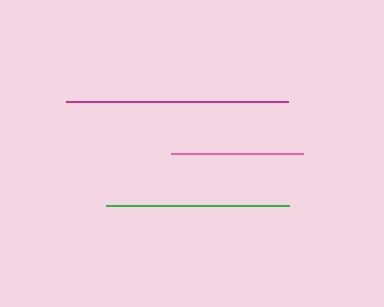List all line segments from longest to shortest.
From longest to shortest: magenta, green, pink.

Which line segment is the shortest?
The pink line is the shortest at approximately 131 pixels.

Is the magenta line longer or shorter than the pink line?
The magenta line is longer than the pink line.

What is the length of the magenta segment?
The magenta segment is approximately 221 pixels long.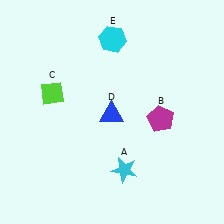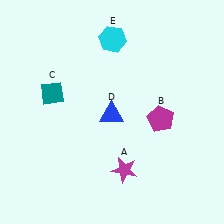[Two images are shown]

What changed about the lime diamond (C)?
In Image 1, C is lime. In Image 2, it changed to teal.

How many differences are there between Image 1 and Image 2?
There are 2 differences between the two images.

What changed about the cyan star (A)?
In Image 1, A is cyan. In Image 2, it changed to magenta.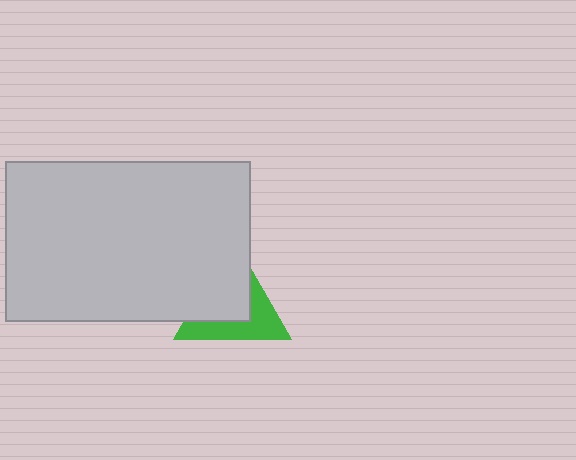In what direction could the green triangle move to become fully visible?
The green triangle could move toward the lower-right. That would shift it out from behind the light gray rectangle entirely.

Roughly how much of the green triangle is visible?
A small part of it is visible (roughly 45%).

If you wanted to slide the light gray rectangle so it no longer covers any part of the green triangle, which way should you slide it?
Slide it toward the upper-left — that is the most direct way to separate the two shapes.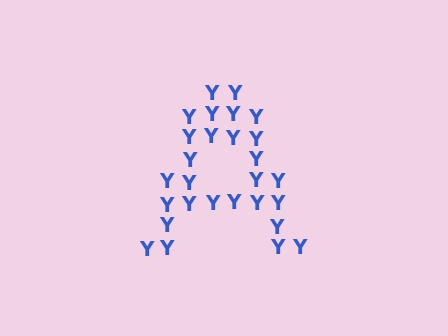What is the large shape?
The large shape is the letter A.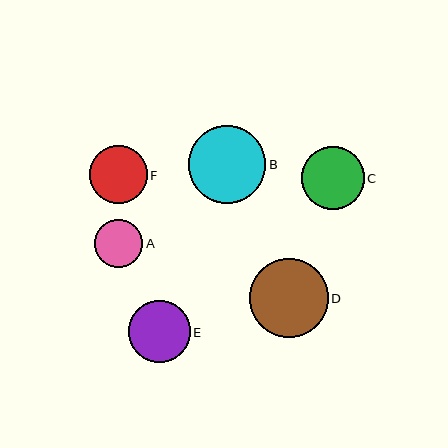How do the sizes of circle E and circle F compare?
Circle E and circle F are approximately the same size.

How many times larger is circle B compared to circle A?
Circle B is approximately 1.6 times the size of circle A.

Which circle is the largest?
Circle D is the largest with a size of approximately 79 pixels.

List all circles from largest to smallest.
From largest to smallest: D, B, C, E, F, A.